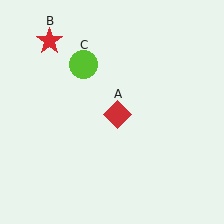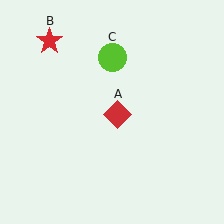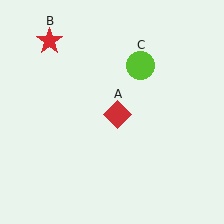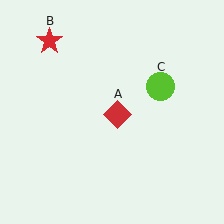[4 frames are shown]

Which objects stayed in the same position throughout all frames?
Red diamond (object A) and red star (object B) remained stationary.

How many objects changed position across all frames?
1 object changed position: lime circle (object C).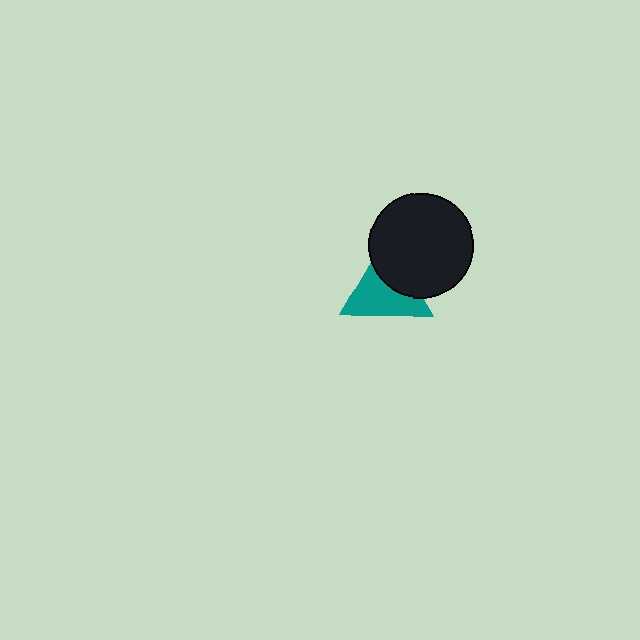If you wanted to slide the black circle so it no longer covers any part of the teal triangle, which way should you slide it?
Slide it toward the upper-right — that is the most direct way to separate the two shapes.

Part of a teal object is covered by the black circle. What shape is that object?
It is a triangle.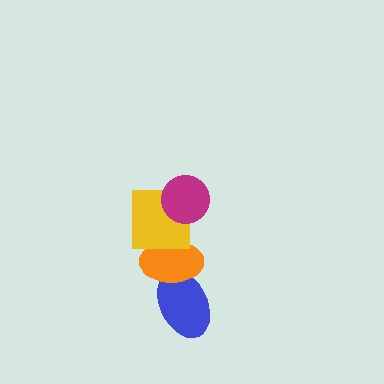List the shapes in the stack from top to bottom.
From top to bottom: the magenta circle, the yellow square, the orange ellipse, the blue ellipse.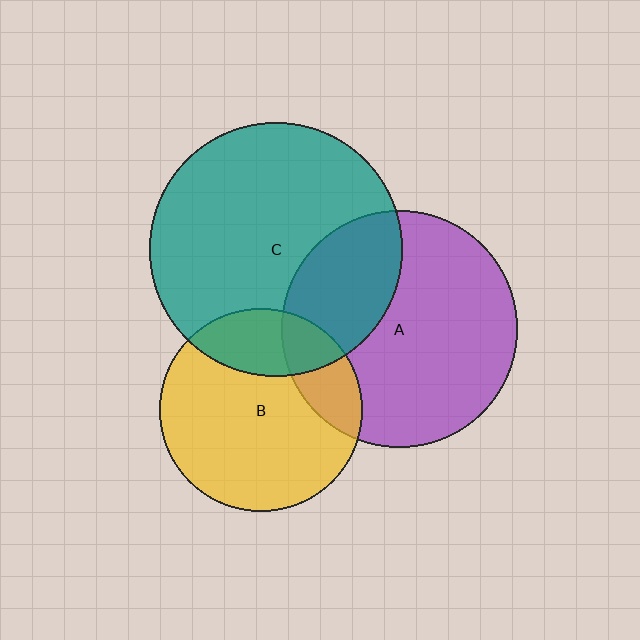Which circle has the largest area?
Circle C (teal).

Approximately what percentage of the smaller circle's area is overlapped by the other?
Approximately 30%.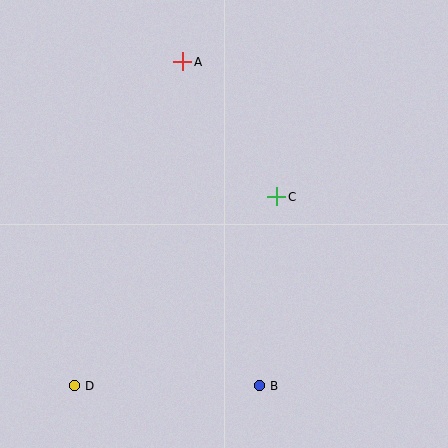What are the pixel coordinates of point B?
Point B is at (259, 386).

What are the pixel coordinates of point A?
Point A is at (183, 62).